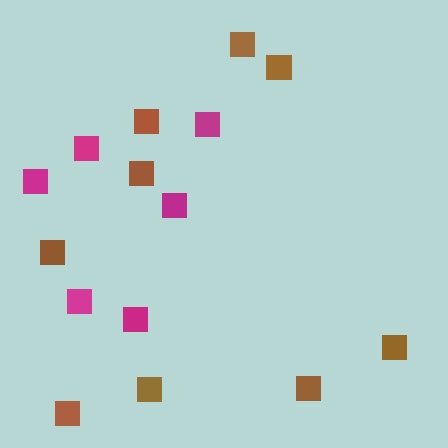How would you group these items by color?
There are 2 groups: one group of brown squares (9) and one group of magenta squares (6).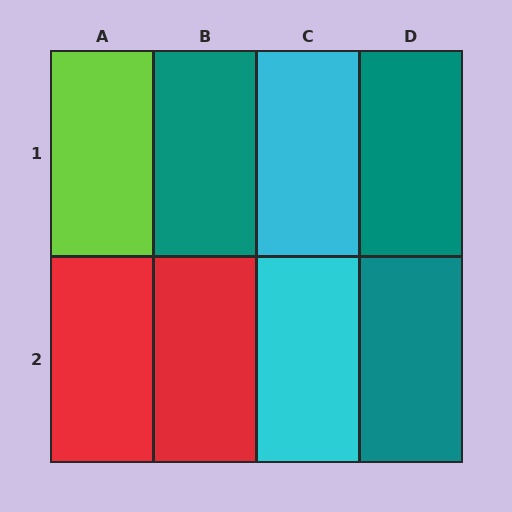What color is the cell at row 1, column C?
Cyan.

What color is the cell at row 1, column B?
Teal.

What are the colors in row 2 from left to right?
Red, red, cyan, teal.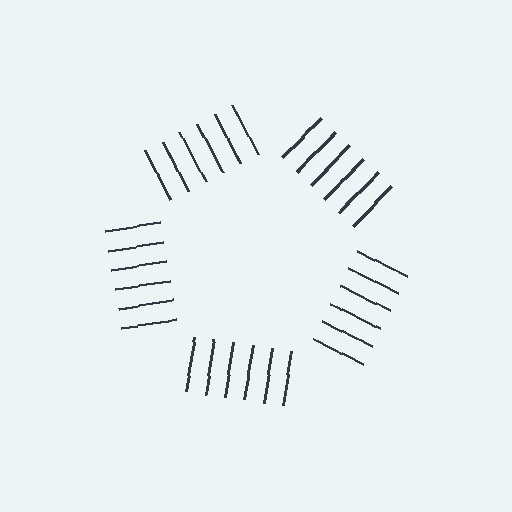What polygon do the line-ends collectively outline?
An illusory pentagon — the line segments terminate on its edges but no continuous stroke is drawn.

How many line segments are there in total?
30 — 6 along each of the 5 edges.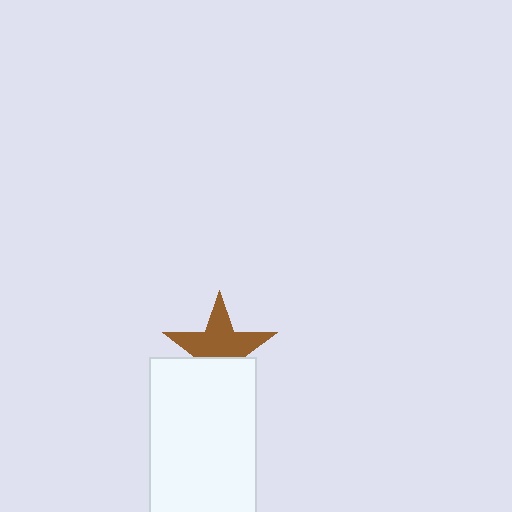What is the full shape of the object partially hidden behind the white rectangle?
The partially hidden object is a brown star.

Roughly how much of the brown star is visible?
About half of it is visible (roughly 62%).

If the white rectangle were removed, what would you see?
You would see the complete brown star.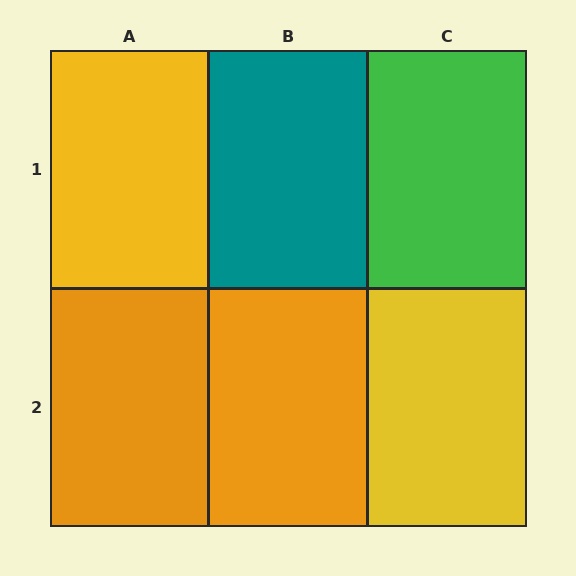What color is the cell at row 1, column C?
Green.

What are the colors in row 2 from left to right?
Orange, orange, yellow.